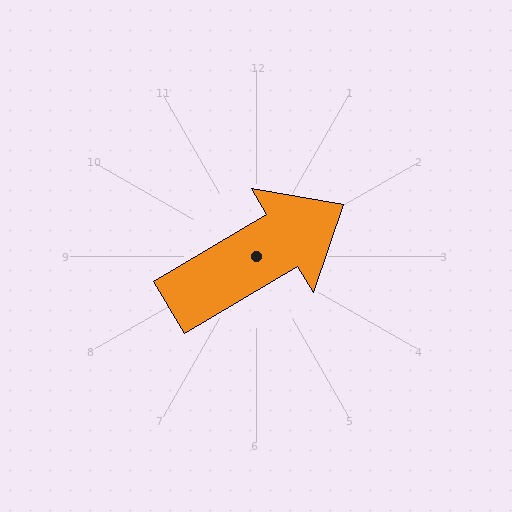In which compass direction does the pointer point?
Northeast.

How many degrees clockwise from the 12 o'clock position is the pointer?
Approximately 59 degrees.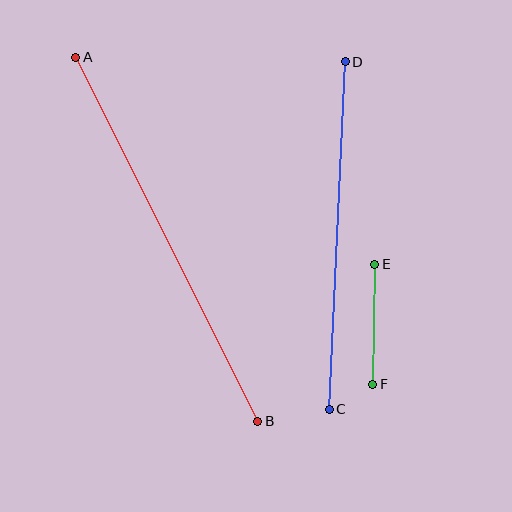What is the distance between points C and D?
The distance is approximately 348 pixels.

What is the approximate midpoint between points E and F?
The midpoint is at approximately (374, 324) pixels.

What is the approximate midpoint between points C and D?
The midpoint is at approximately (337, 236) pixels.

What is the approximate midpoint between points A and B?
The midpoint is at approximately (167, 239) pixels.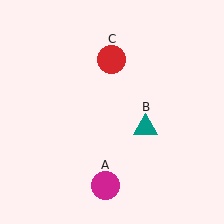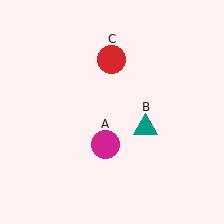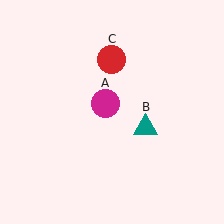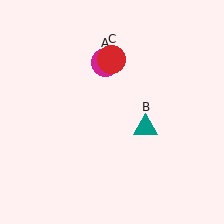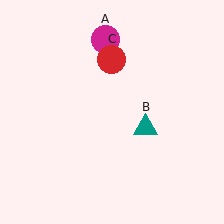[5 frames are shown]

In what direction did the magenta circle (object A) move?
The magenta circle (object A) moved up.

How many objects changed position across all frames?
1 object changed position: magenta circle (object A).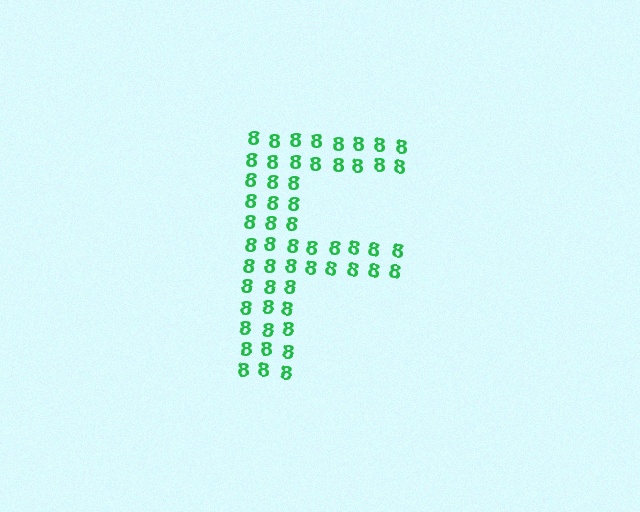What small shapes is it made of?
It is made of small digit 8's.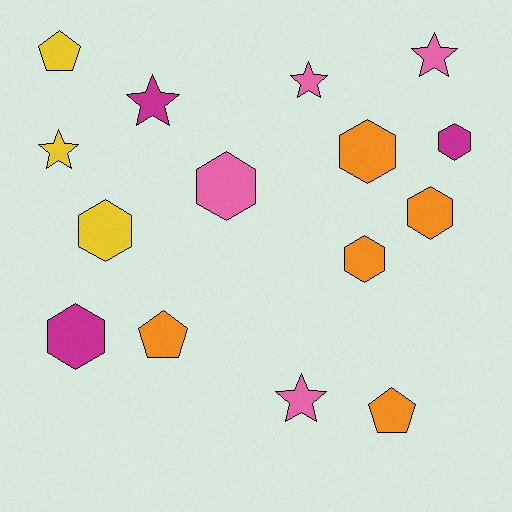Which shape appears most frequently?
Hexagon, with 7 objects.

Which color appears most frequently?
Orange, with 5 objects.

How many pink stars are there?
There are 3 pink stars.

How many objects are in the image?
There are 15 objects.